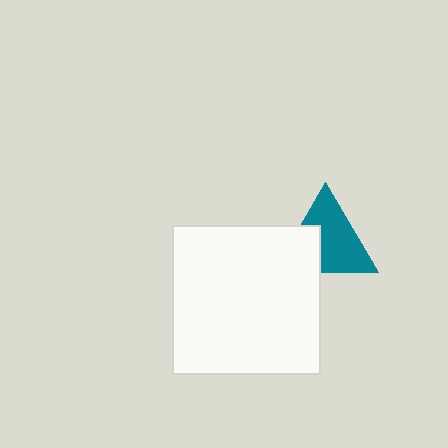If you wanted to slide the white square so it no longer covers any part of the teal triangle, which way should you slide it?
Slide it toward the lower-left — that is the most direct way to separate the two shapes.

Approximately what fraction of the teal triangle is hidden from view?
Roughly 34% of the teal triangle is hidden behind the white square.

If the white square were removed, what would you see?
You would see the complete teal triangle.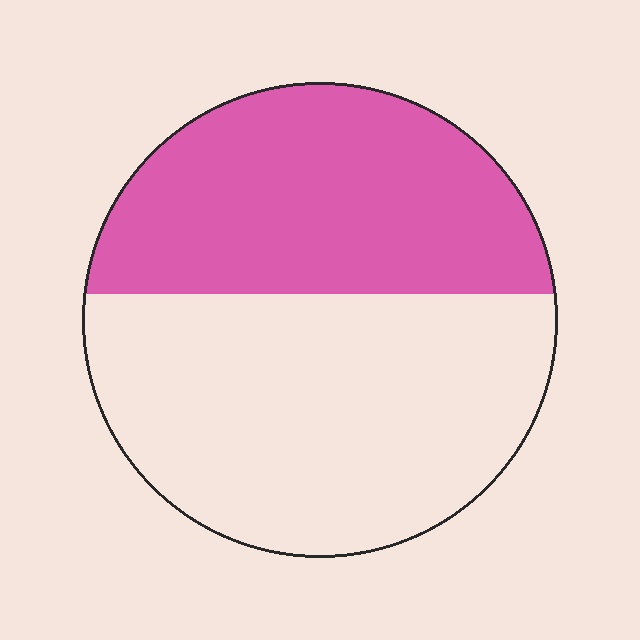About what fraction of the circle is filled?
About two fifths (2/5).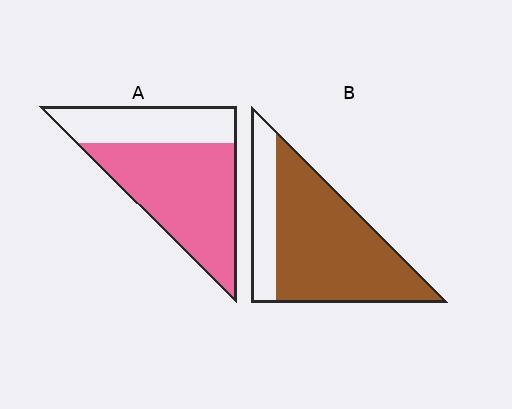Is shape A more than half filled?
Yes.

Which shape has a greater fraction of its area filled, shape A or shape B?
Shape B.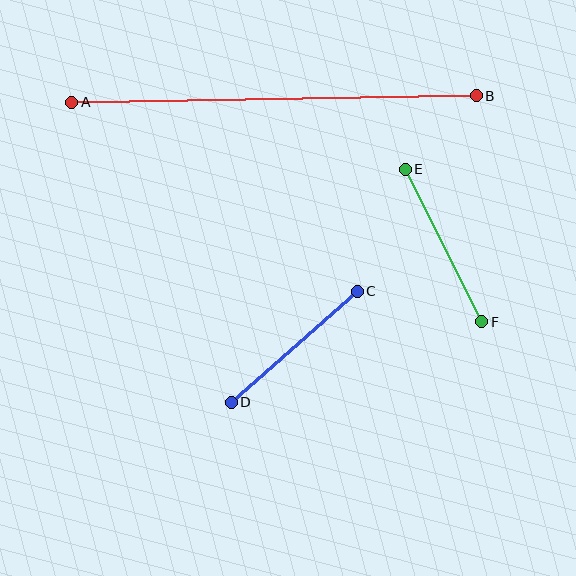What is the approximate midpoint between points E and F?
The midpoint is at approximately (443, 245) pixels.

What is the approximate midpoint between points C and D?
The midpoint is at approximately (294, 347) pixels.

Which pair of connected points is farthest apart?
Points A and B are farthest apart.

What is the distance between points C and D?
The distance is approximately 168 pixels.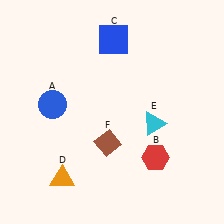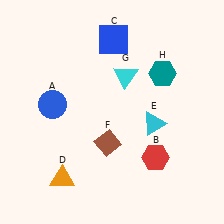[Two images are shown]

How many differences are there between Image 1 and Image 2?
There are 2 differences between the two images.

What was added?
A cyan triangle (G), a teal hexagon (H) were added in Image 2.